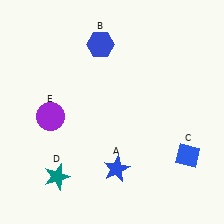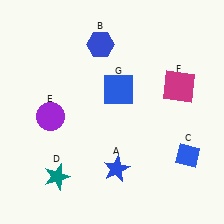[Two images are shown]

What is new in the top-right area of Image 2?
A blue square (G) was added in the top-right area of Image 2.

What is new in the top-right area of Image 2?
A magenta square (F) was added in the top-right area of Image 2.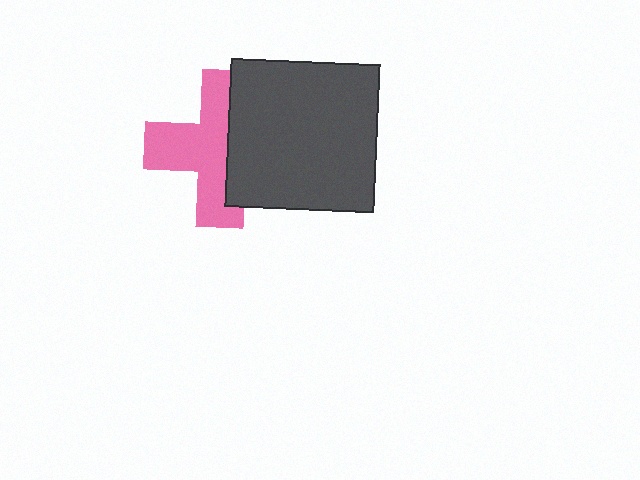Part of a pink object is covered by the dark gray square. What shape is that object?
It is a cross.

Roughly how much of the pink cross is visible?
About half of it is visible (roughly 58%).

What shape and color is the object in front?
The object in front is a dark gray square.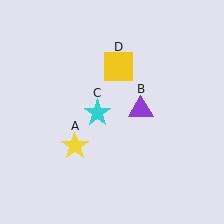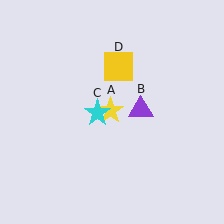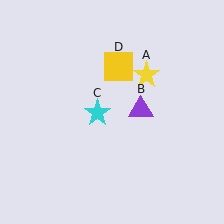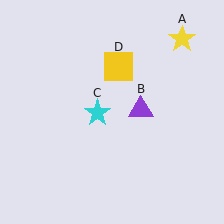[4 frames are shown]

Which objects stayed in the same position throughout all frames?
Purple triangle (object B) and cyan star (object C) and yellow square (object D) remained stationary.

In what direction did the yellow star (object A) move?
The yellow star (object A) moved up and to the right.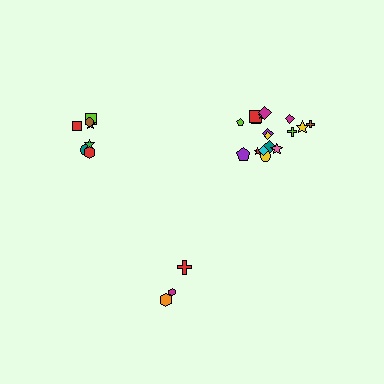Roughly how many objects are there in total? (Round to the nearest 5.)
Roughly 30 objects in total.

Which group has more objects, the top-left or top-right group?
The top-right group.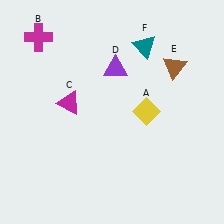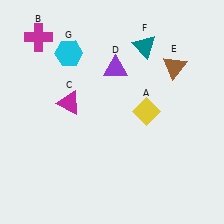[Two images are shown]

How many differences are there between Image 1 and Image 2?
There is 1 difference between the two images.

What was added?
A cyan hexagon (G) was added in Image 2.